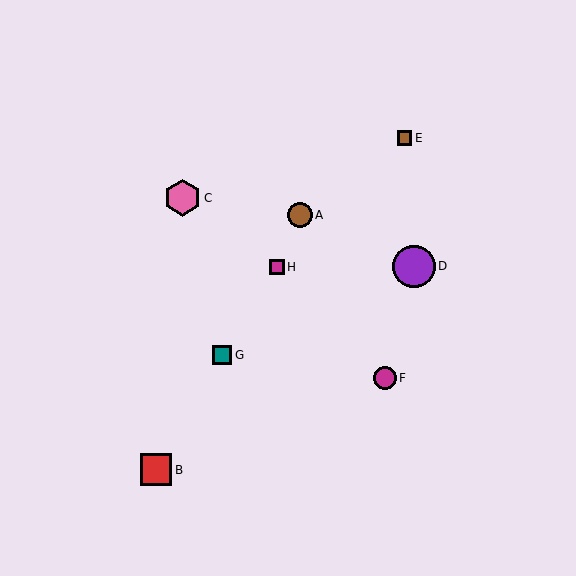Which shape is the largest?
The purple circle (labeled D) is the largest.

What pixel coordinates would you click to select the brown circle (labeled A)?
Click at (300, 215) to select the brown circle A.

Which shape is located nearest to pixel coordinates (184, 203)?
The pink hexagon (labeled C) at (182, 198) is nearest to that location.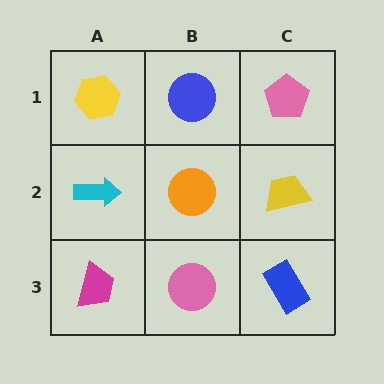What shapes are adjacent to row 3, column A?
A cyan arrow (row 2, column A), a pink circle (row 3, column B).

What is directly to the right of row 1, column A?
A blue circle.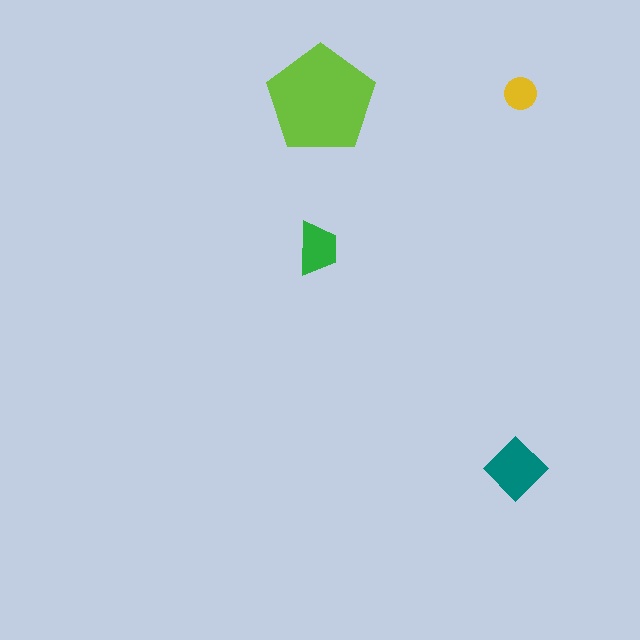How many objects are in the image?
There are 4 objects in the image.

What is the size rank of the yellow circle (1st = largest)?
4th.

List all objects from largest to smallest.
The lime pentagon, the teal diamond, the green trapezoid, the yellow circle.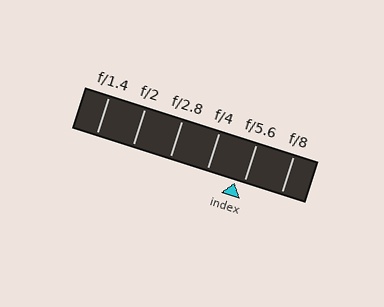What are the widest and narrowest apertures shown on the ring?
The widest aperture shown is f/1.4 and the narrowest is f/8.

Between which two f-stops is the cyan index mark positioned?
The index mark is between f/4 and f/5.6.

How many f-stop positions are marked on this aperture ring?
There are 6 f-stop positions marked.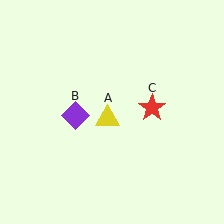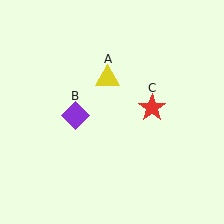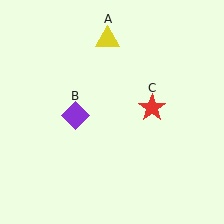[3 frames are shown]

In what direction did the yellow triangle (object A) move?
The yellow triangle (object A) moved up.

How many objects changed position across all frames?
1 object changed position: yellow triangle (object A).